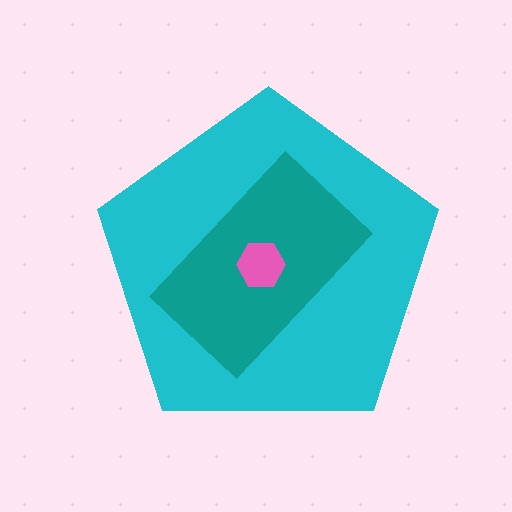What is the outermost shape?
The cyan pentagon.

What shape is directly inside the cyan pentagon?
The teal rectangle.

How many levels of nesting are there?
3.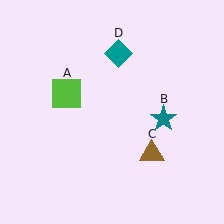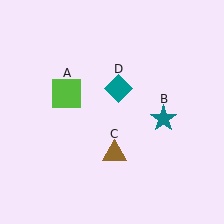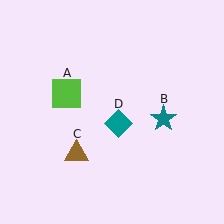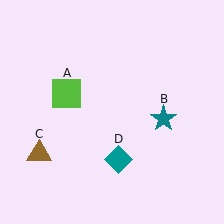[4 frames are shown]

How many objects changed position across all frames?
2 objects changed position: brown triangle (object C), teal diamond (object D).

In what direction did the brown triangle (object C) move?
The brown triangle (object C) moved left.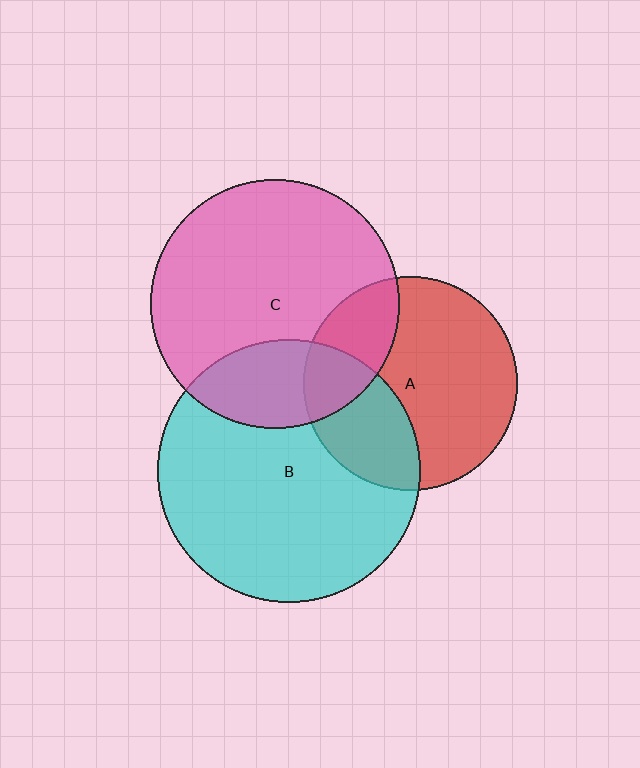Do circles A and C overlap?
Yes.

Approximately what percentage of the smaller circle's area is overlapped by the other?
Approximately 25%.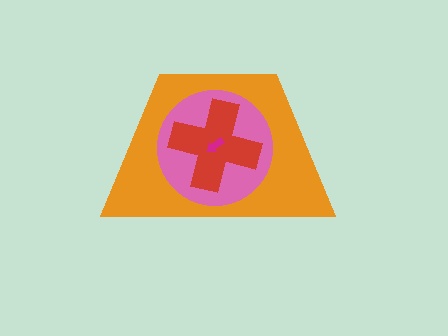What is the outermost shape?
The orange trapezoid.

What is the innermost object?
The magenta arrow.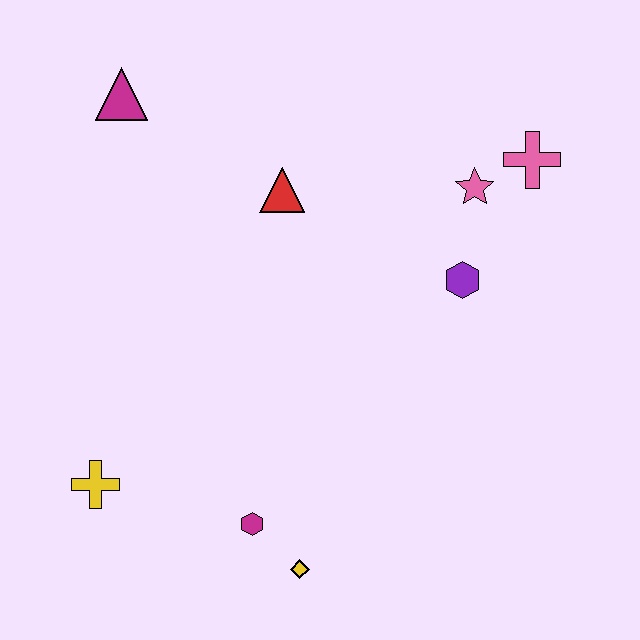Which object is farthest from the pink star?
The yellow cross is farthest from the pink star.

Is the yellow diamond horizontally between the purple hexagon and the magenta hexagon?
Yes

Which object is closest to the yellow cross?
The magenta hexagon is closest to the yellow cross.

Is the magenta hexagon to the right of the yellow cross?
Yes